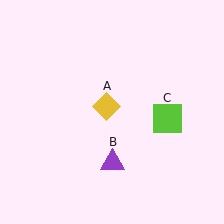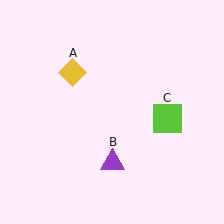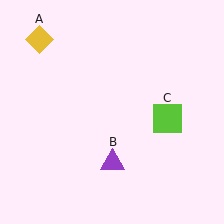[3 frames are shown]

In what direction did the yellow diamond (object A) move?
The yellow diamond (object A) moved up and to the left.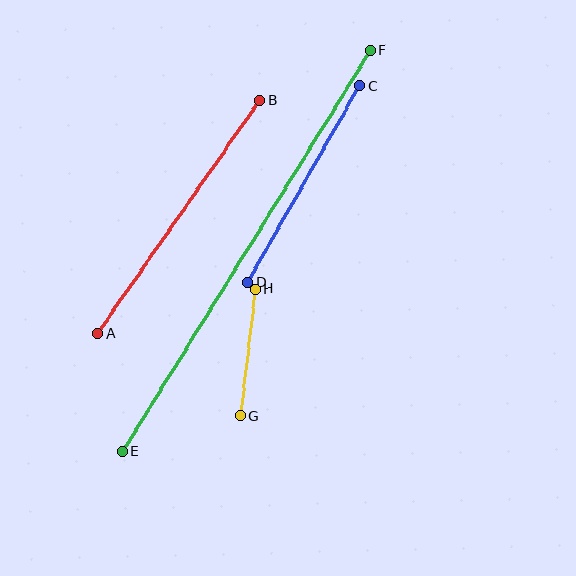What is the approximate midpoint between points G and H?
The midpoint is at approximately (248, 353) pixels.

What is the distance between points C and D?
The distance is approximately 226 pixels.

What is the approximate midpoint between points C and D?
The midpoint is at approximately (304, 184) pixels.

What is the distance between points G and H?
The distance is approximately 128 pixels.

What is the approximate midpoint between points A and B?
The midpoint is at approximately (179, 217) pixels.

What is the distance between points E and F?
The distance is approximately 472 pixels.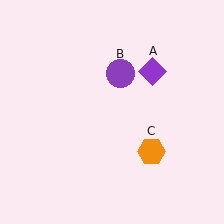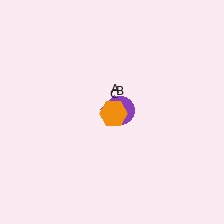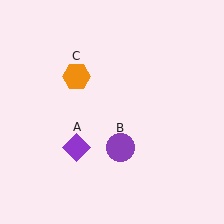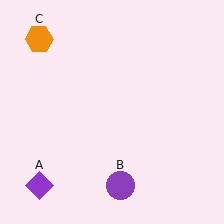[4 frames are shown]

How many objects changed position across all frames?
3 objects changed position: purple diamond (object A), purple circle (object B), orange hexagon (object C).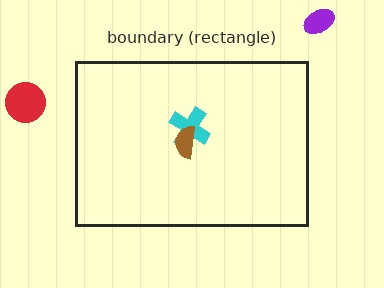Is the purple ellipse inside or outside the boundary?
Outside.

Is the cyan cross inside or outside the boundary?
Inside.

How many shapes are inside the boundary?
2 inside, 2 outside.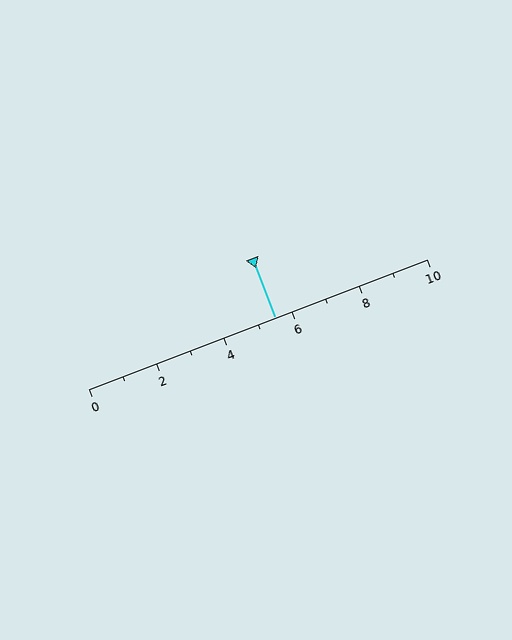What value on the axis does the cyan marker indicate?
The marker indicates approximately 5.5.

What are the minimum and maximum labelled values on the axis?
The axis runs from 0 to 10.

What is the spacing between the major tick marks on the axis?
The major ticks are spaced 2 apart.